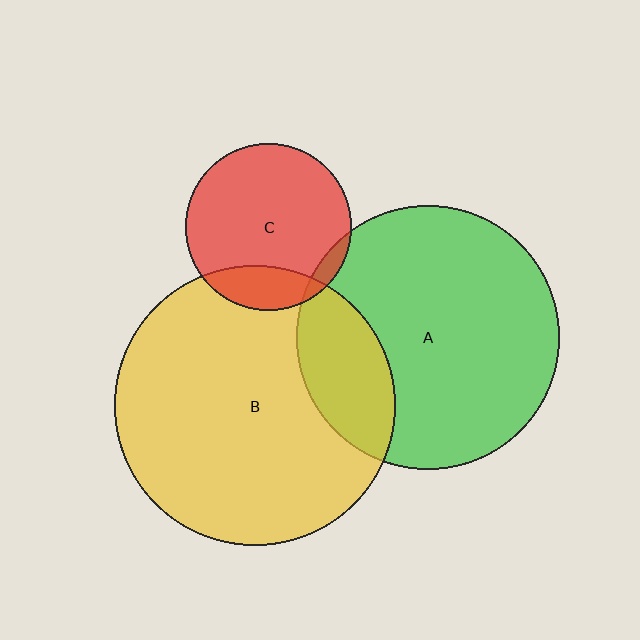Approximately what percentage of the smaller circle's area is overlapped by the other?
Approximately 5%.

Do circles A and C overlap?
Yes.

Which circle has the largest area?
Circle B (yellow).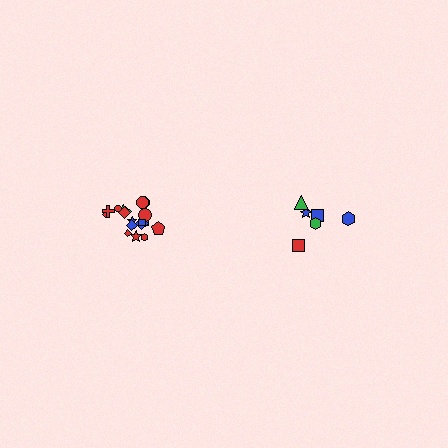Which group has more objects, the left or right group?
The left group.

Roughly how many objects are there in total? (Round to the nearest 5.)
Roughly 25 objects in total.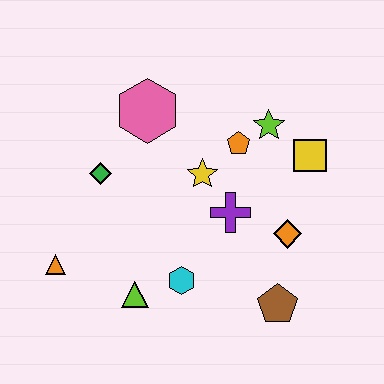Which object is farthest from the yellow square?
The orange triangle is farthest from the yellow square.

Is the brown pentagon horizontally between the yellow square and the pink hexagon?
Yes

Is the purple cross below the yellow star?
Yes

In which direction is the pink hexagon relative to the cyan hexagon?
The pink hexagon is above the cyan hexagon.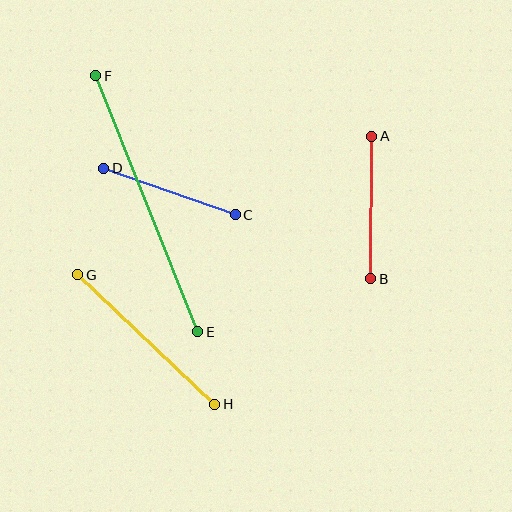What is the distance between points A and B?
The distance is approximately 142 pixels.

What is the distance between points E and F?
The distance is approximately 276 pixels.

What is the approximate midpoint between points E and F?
The midpoint is at approximately (147, 204) pixels.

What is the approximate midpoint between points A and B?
The midpoint is at approximately (371, 207) pixels.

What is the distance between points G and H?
The distance is approximately 188 pixels.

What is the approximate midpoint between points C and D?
The midpoint is at approximately (170, 191) pixels.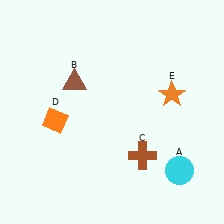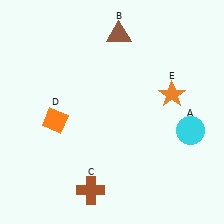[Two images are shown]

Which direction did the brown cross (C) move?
The brown cross (C) moved left.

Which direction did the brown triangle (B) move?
The brown triangle (B) moved up.